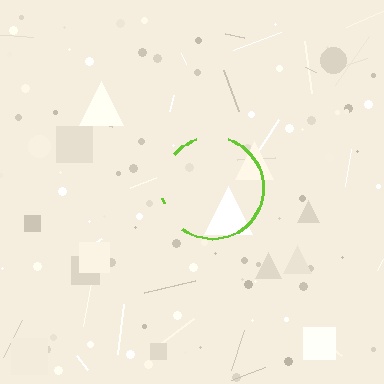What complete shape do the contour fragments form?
The contour fragments form a circle.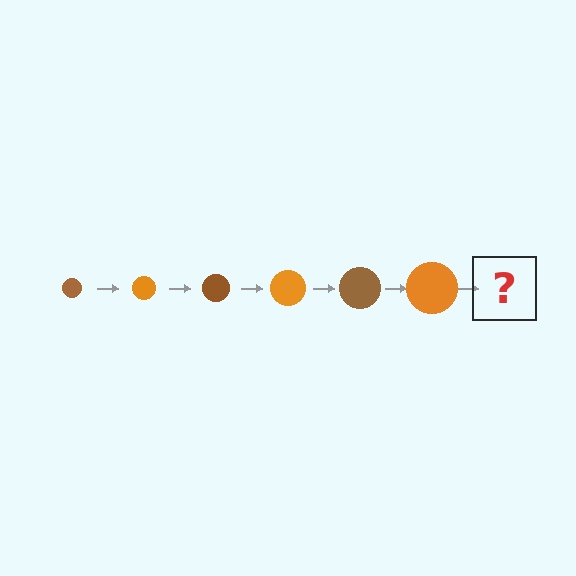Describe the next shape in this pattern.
It should be a brown circle, larger than the previous one.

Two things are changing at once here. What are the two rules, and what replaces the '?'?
The two rules are that the circle grows larger each step and the color cycles through brown and orange. The '?' should be a brown circle, larger than the previous one.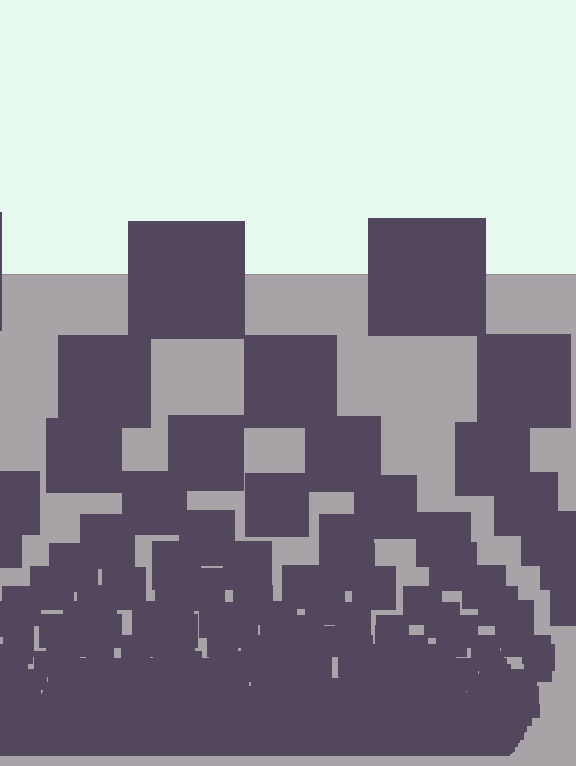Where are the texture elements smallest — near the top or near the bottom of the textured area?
Near the bottom.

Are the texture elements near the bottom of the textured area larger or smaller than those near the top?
Smaller. The gradient is inverted — elements near the bottom are smaller and denser.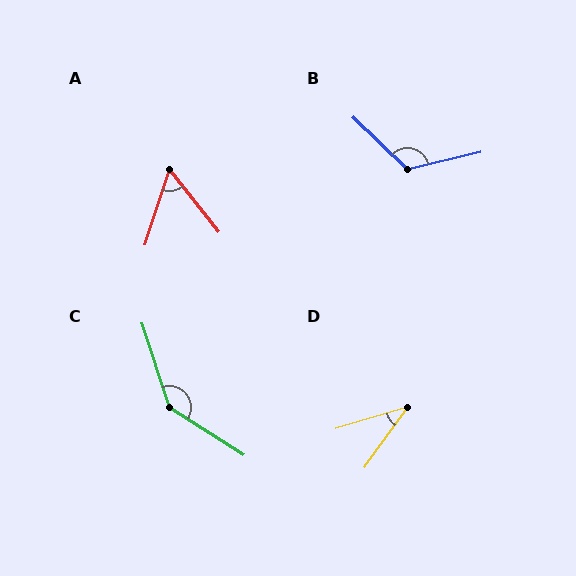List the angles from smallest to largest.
D (38°), A (56°), B (122°), C (141°).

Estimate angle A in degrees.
Approximately 56 degrees.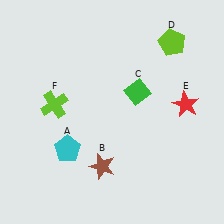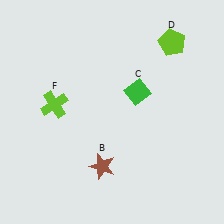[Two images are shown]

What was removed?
The red star (E), the cyan pentagon (A) were removed in Image 2.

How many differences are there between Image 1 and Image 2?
There are 2 differences between the two images.